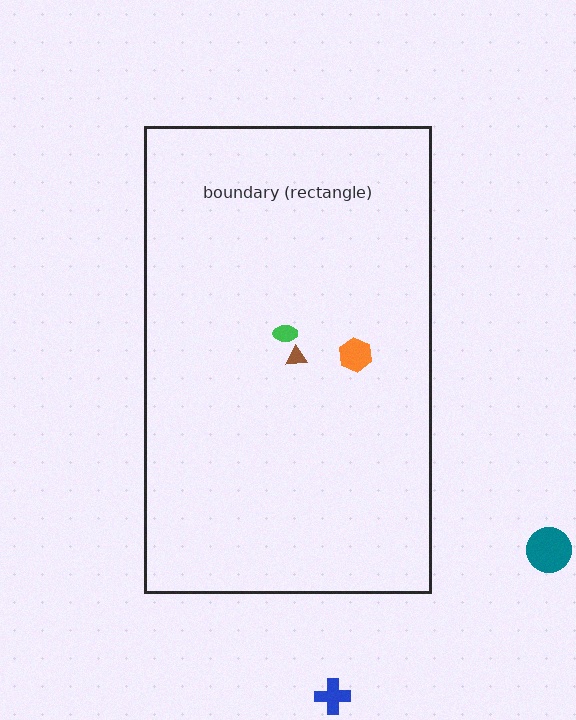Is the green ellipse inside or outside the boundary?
Inside.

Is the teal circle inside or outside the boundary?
Outside.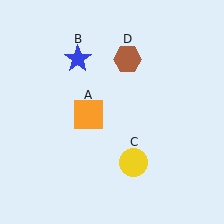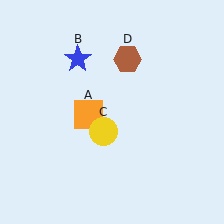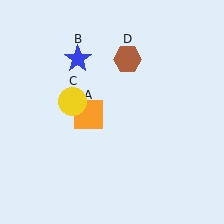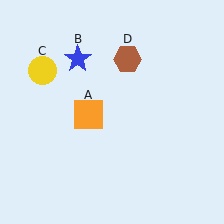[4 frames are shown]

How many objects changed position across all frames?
1 object changed position: yellow circle (object C).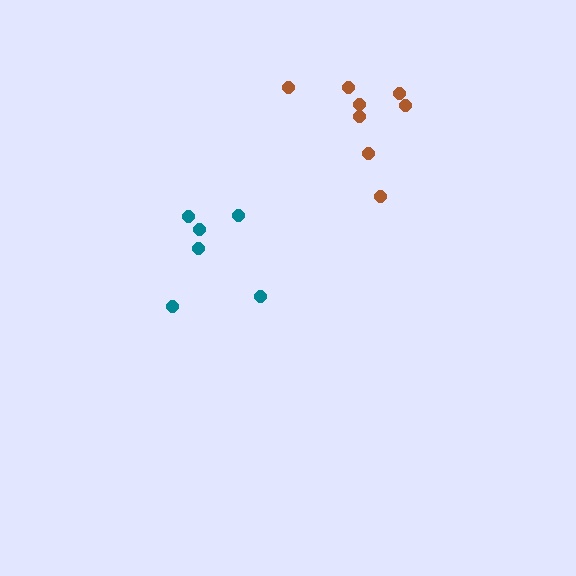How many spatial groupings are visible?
There are 2 spatial groupings.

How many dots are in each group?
Group 1: 6 dots, Group 2: 8 dots (14 total).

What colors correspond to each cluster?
The clusters are colored: teal, brown.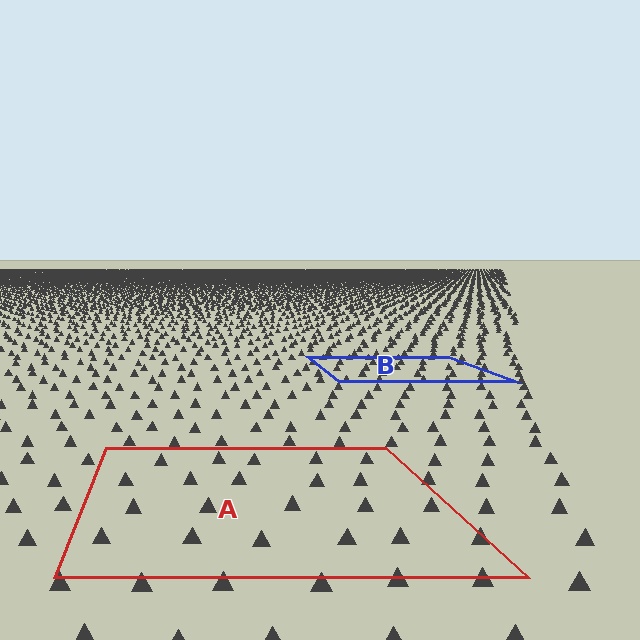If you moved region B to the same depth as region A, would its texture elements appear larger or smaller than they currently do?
They would appear larger. At a closer depth, the same texture elements are projected at a bigger on-screen size.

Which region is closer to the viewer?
Region A is closer. The texture elements there are larger and more spread out.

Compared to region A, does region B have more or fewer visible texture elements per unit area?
Region B has more texture elements per unit area — they are packed more densely because it is farther away.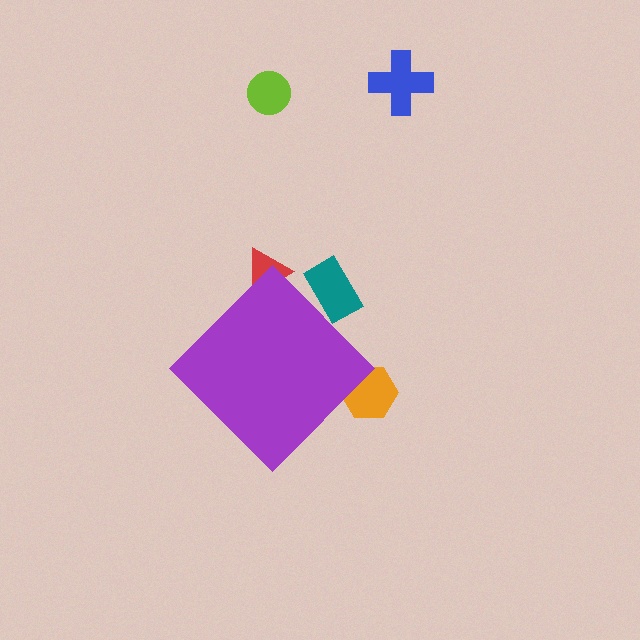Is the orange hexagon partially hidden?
Yes, the orange hexagon is partially hidden behind the purple diamond.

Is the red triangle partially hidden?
Yes, the red triangle is partially hidden behind the purple diamond.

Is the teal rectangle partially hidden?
Yes, the teal rectangle is partially hidden behind the purple diamond.